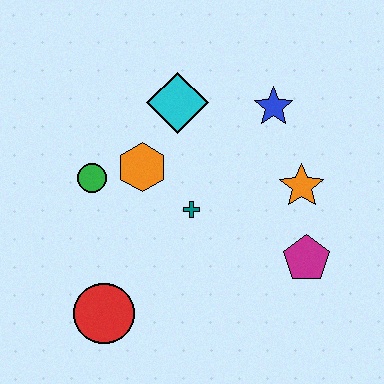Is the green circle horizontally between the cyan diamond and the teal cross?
No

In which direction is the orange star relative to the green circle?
The orange star is to the right of the green circle.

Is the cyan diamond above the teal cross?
Yes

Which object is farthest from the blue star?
The red circle is farthest from the blue star.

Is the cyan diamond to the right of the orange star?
No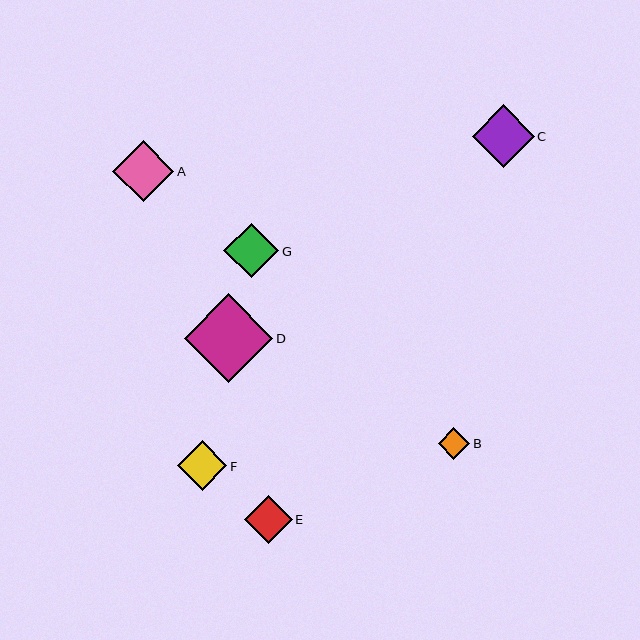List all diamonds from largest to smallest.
From largest to smallest: D, C, A, G, F, E, B.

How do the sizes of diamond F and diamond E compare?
Diamond F and diamond E are approximately the same size.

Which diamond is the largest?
Diamond D is the largest with a size of approximately 88 pixels.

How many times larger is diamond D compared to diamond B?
Diamond D is approximately 2.8 times the size of diamond B.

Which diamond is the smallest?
Diamond B is the smallest with a size of approximately 32 pixels.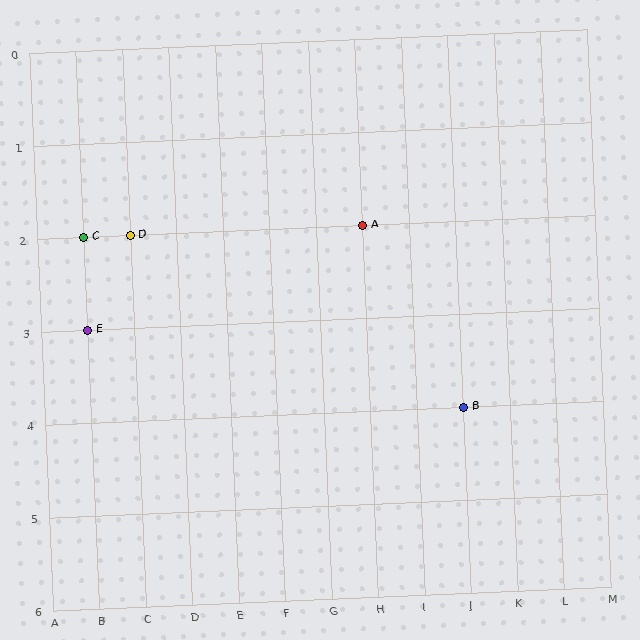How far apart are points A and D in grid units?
Points A and D are 5 columns apart.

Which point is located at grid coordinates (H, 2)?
Point A is at (H, 2).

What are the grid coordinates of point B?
Point B is at grid coordinates (J, 4).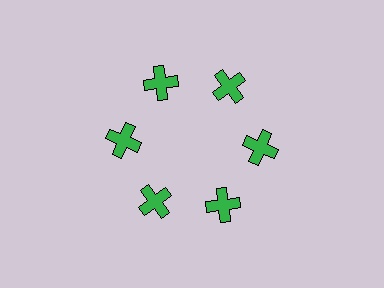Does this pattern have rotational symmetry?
Yes, this pattern has 6-fold rotational symmetry. It looks the same after rotating 60 degrees around the center.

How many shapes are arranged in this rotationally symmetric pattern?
There are 6 shapes, arranged in 6 groups of 1.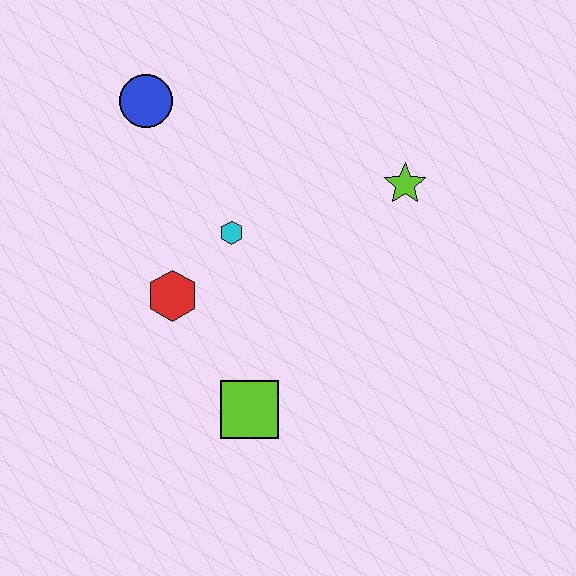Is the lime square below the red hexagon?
Yes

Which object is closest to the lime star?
The cyan hexagon is closest to the lime star.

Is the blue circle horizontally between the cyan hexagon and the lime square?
No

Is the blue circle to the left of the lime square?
Yes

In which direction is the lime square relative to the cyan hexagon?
The lime square is below the cyan hexagon.